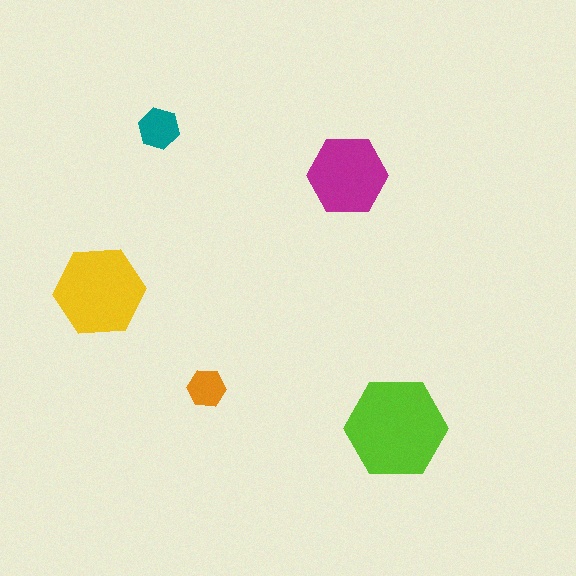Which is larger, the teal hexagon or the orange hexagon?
The teal one.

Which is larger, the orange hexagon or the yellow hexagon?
The yellow one.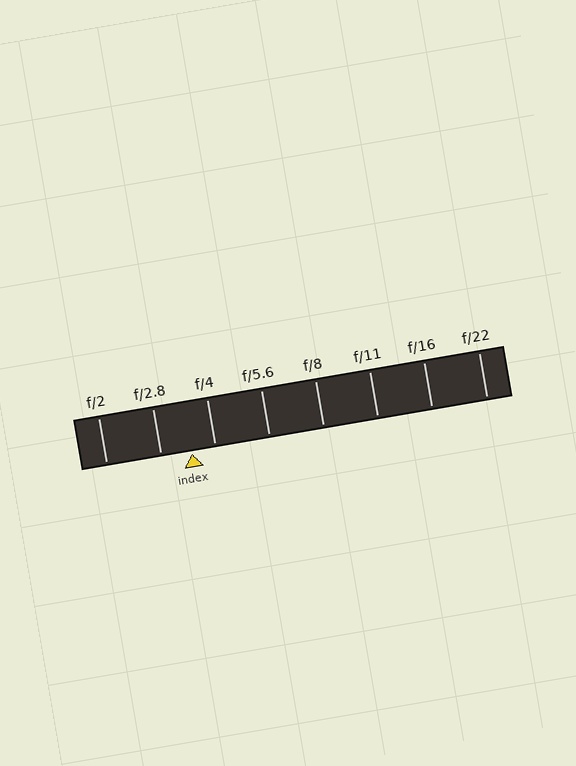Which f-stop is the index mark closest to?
The index mark is closest to f/4.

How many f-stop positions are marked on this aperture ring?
There are 8 f-stop positions marked.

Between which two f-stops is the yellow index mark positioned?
The index mark is between f/2.8 and f/4.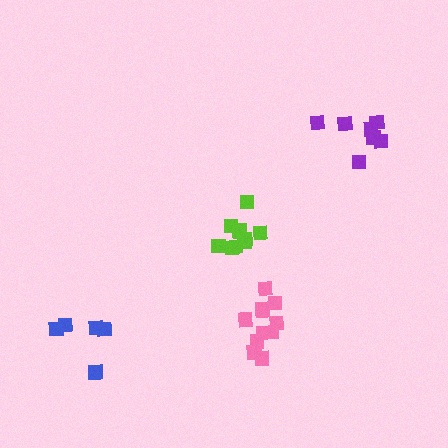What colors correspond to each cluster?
The clusters are colored: blue, lime, purple, pink.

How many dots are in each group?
Group 1: 5 dots, Group 2: 9 dots, Group 3: 7 dots, Group 4: 11 dots (32 total).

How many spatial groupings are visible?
There are 4 spatial groupings.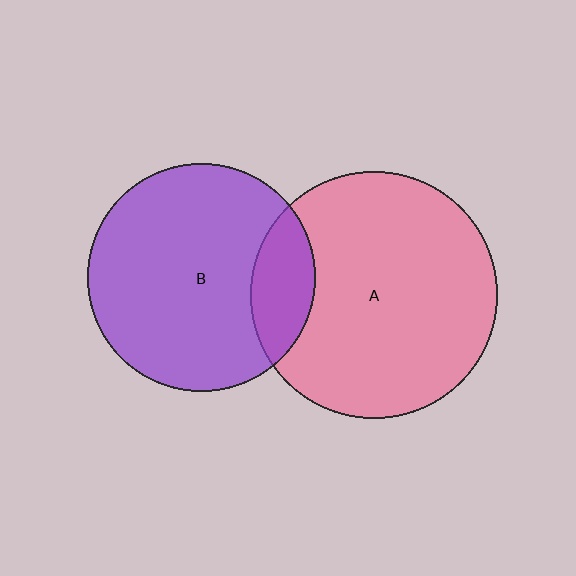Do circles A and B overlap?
Yes.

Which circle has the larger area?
Circle A (pink).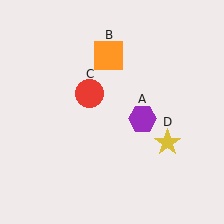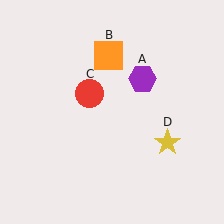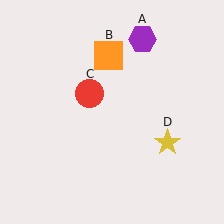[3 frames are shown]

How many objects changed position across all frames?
1 object changed position: purple hexagon (object A).